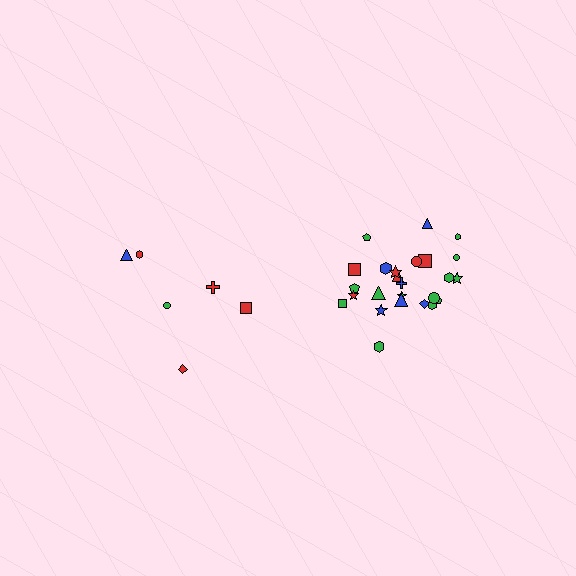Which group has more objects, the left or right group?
The right group.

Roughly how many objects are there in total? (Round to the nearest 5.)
Roughly 30 objects in total.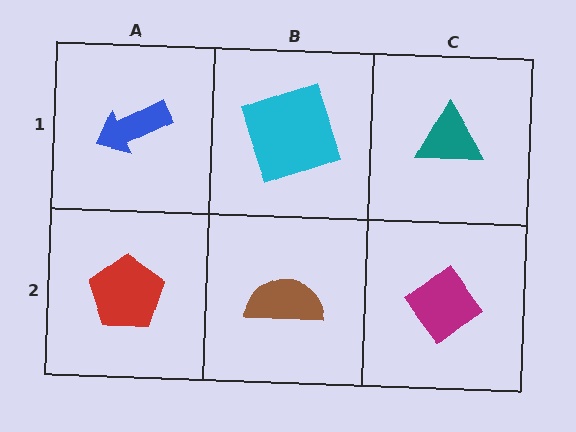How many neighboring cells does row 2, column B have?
3.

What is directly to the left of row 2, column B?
A red pentagon.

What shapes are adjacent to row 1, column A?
A red pentagon (row 2, column A), a cyan square (row 1, column B).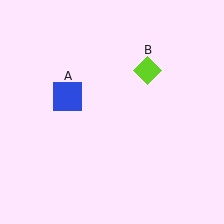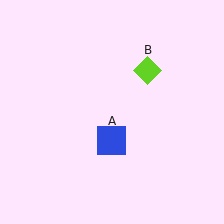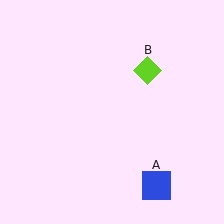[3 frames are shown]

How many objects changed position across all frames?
1 object changed position: blue square (object A).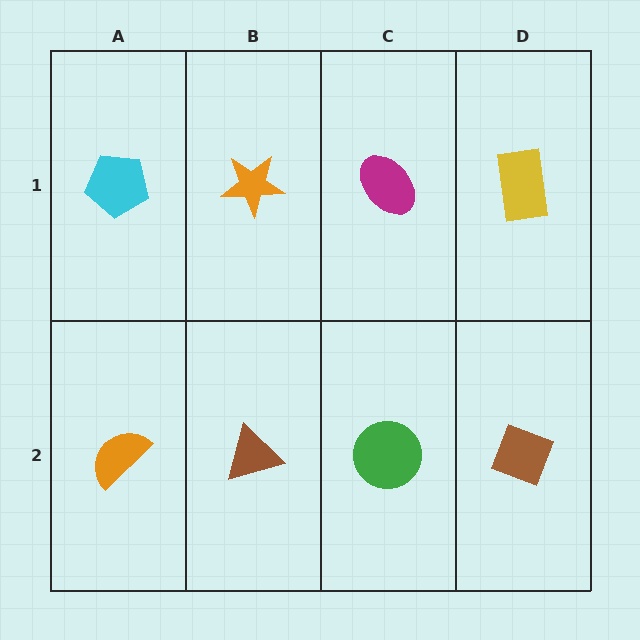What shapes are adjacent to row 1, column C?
A green circle (row 2, column C), an orange star (row 1, column B), a yellow rectangle (row 1, column D).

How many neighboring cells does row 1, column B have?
3.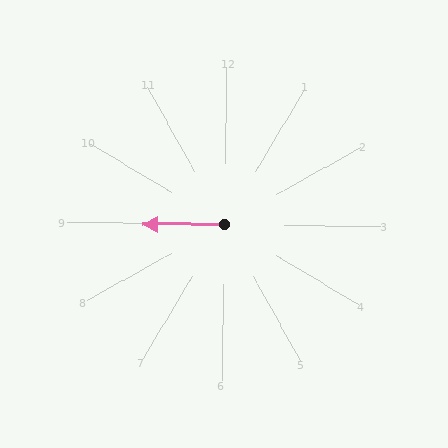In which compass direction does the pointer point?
West.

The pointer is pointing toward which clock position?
Roughly 9 o'clock.